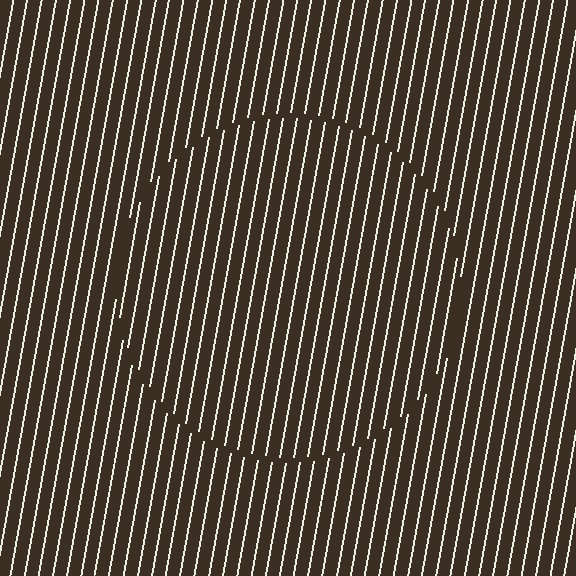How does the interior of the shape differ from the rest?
The interior of the shape contains the same grating, shifted by half a period — the contour is defined by the phase discontinuity where line-ends from the inner and outer gratings abut.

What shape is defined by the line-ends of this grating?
An illusory circle. The interior of the shape contains the same grating, shifted by half a period — the contour is defined by the phase discontinuity where line-ends from the inner and outer gratings abut.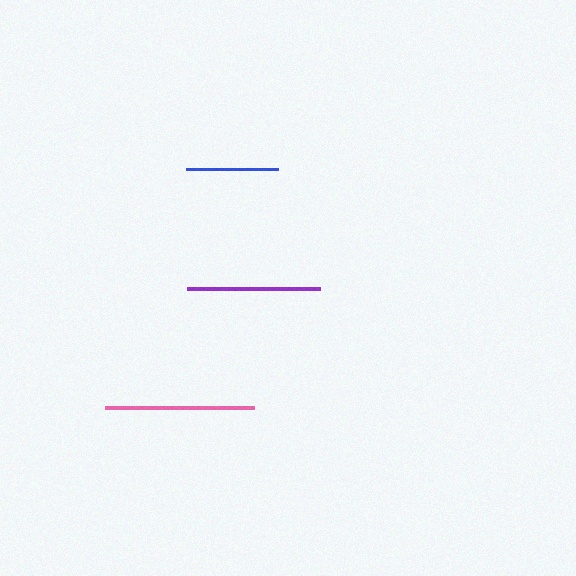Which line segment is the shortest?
The blue line is the shortest at approximately 92 pixels.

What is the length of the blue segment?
The blue segment is approximately 92 pixels long.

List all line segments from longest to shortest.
From longest to shortest: pink, purple, blue.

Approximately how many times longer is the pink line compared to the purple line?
The pink line is approximately 1.1 times the length of the purple line.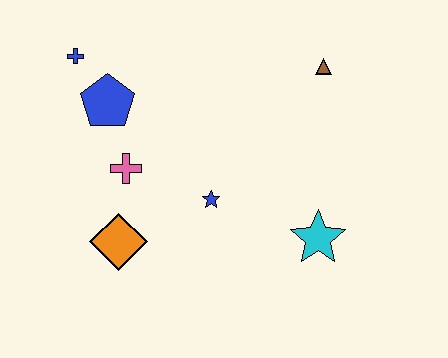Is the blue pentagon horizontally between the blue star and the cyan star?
No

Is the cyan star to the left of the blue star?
No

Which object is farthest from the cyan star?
The blue cross is farthest from the cyan star.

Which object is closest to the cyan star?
The blue star is closest to the cyan star.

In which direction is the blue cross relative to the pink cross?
The blue cross is above the pink cross.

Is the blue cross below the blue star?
No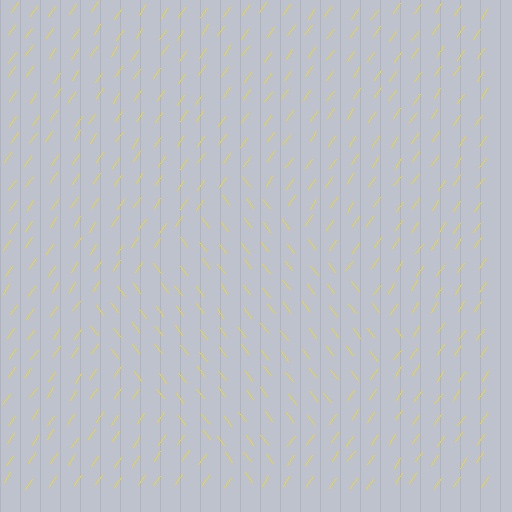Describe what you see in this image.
The image is filled with small yellow line segments. A diamond region in the image has lines oriented differently from the surrounding lines, creating a visible texture boundary.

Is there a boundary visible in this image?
Yes, there is a texture boundary formed by a change in line orientation.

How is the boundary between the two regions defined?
The boundary is defined purely by a change in line orientation (approximately 73 degrees difference). All lines are the same color and thickness.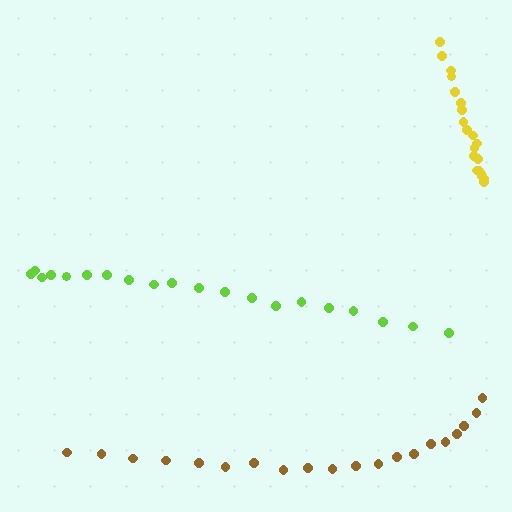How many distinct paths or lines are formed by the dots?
There are 3 distinct paths.